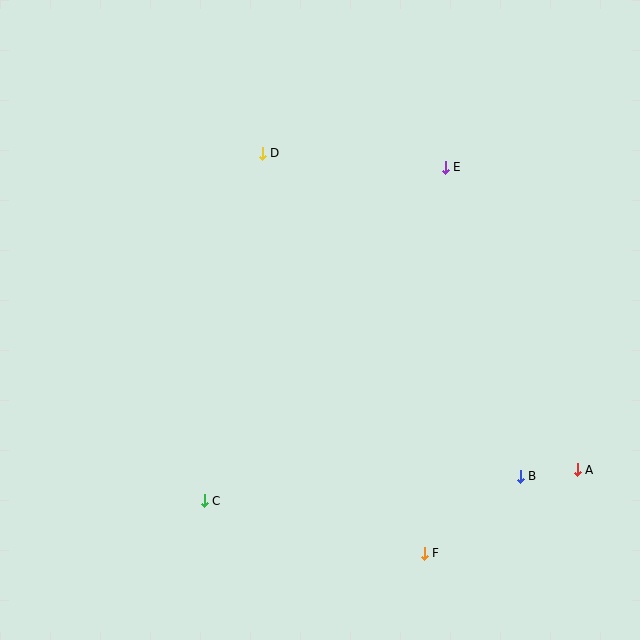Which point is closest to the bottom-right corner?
Point A is closest to the bottom-right corner.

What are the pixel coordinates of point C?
Point C is at (204, 501).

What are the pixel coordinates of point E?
Point E is at (445, 167).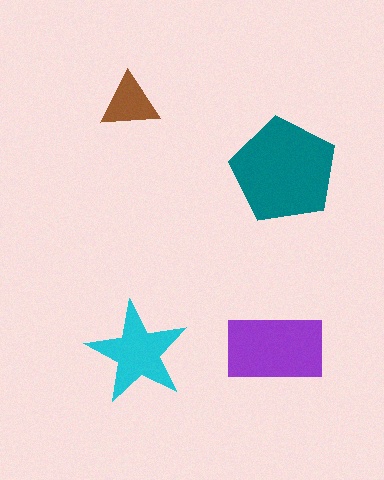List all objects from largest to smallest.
The teal pentagon, the purple rectangle, the cyan star, the brown triangle.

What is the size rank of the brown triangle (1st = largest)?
4th.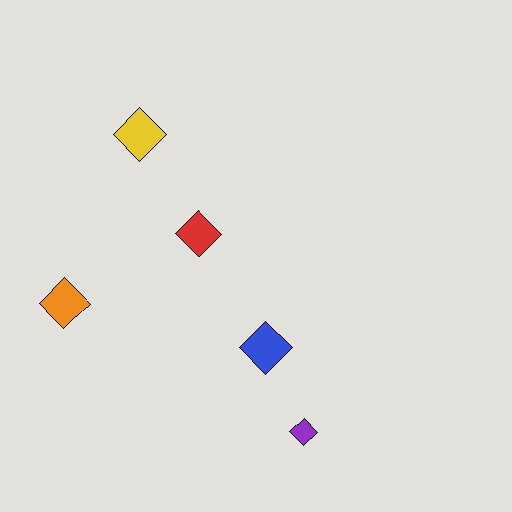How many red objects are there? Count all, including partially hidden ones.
There is 1 red object.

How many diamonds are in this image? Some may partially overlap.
There are 5 diamonds.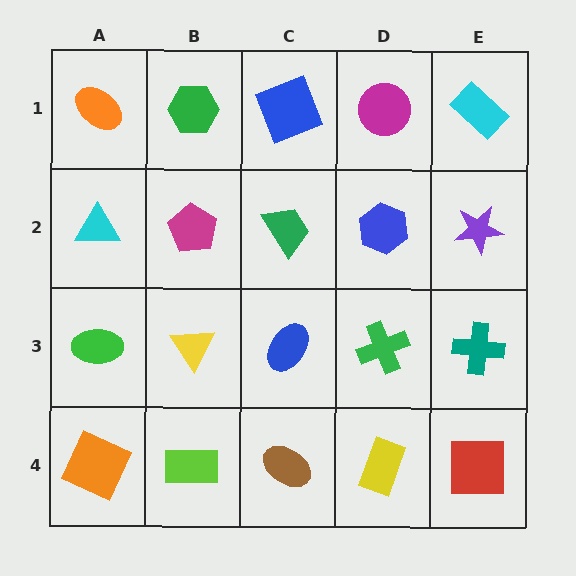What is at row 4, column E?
A red square.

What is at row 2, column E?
A purple star.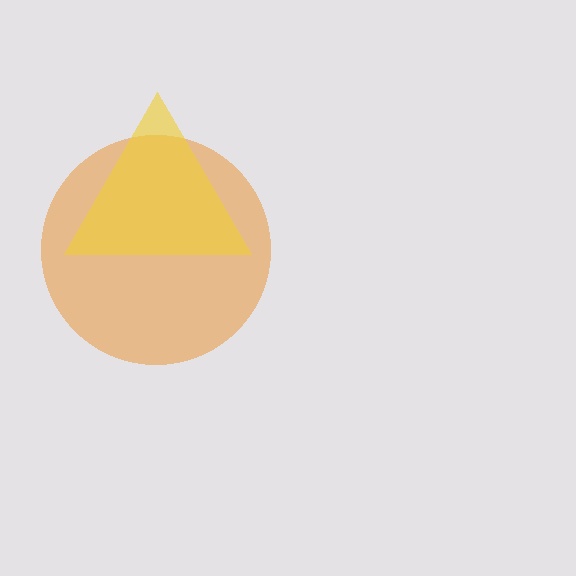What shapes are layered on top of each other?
The layered shapes are: an orange circle, a yellow triangle.